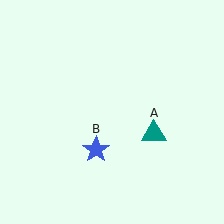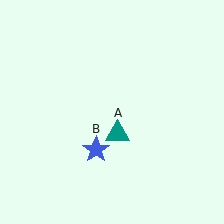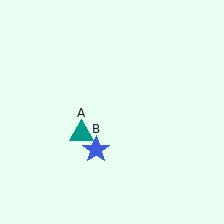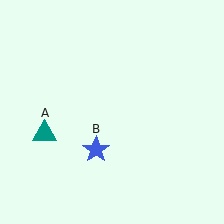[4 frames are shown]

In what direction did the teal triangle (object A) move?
The teal triangle (object A) moved left.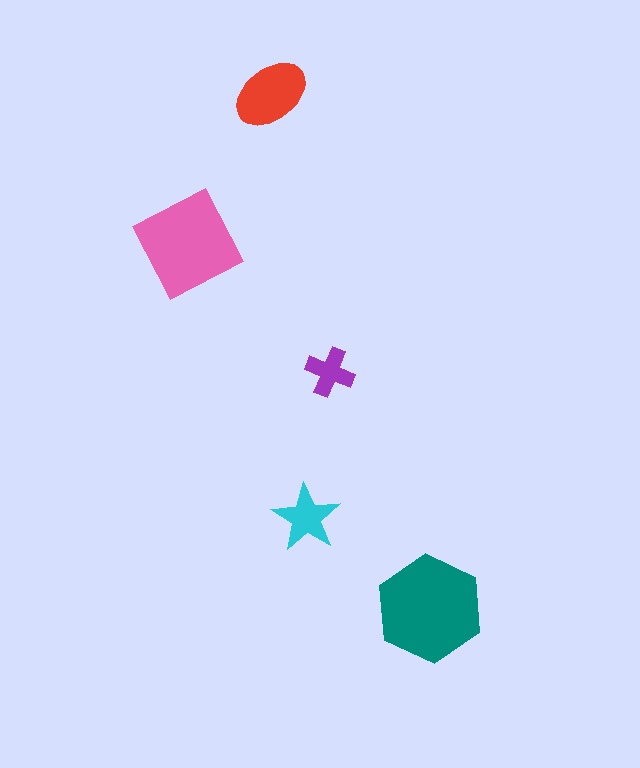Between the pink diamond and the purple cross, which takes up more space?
The pink diamond.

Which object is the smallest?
The purple cross.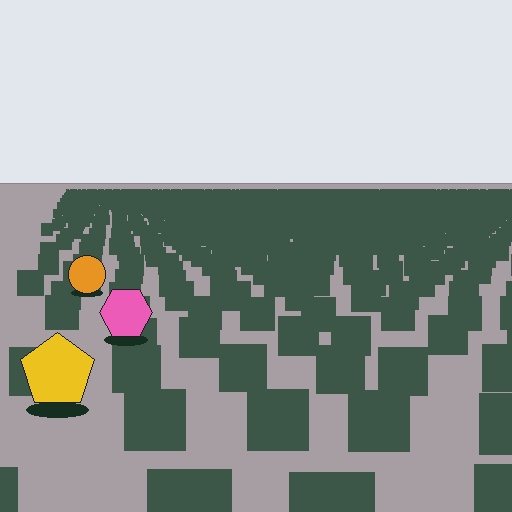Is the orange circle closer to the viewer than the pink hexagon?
No. The pink hexagon is closer — you can tell from the texture gradient: the ground texture is coarser near it.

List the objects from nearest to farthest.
From nearest to farthest: the yellow pentagon, the pink hexagon, the orange circle.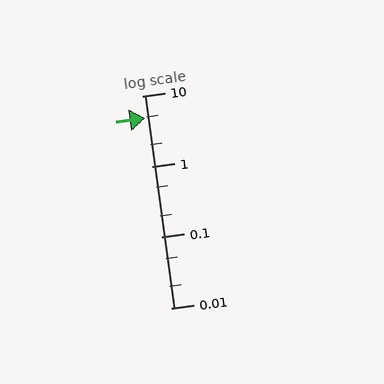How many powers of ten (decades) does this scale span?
The scale spans 3 decades, from 0.01 to 10.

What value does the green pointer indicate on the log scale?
The pointer indicates approximately 4.8.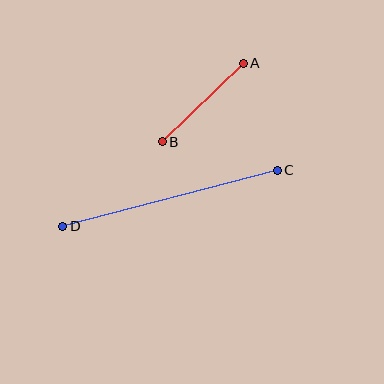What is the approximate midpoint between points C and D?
The midpoint is at approximately (170, 198) pixels.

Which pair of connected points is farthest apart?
Points C and D are farthest apart.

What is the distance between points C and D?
The distance is approximately 221 pixels.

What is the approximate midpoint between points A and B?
The midpoint is at approximately (203, 102) pixels.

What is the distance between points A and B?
The distance is approximately 112 pixels.